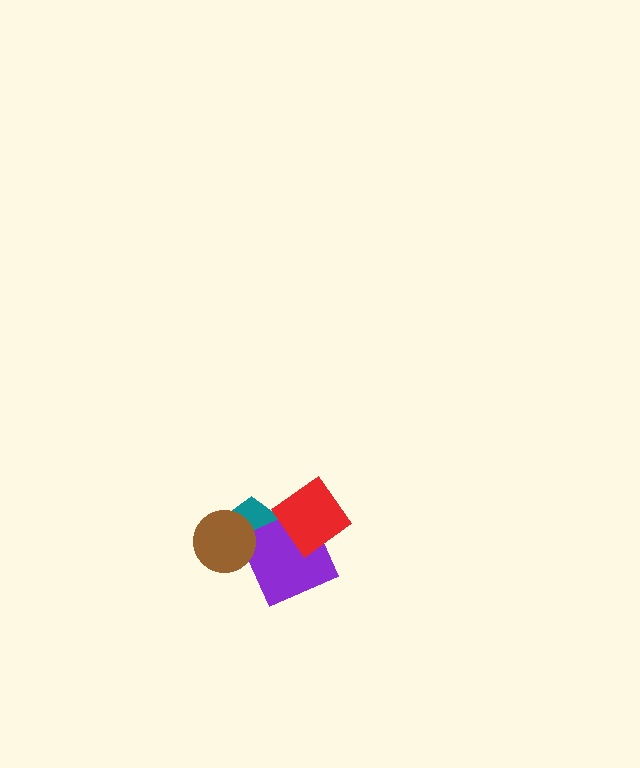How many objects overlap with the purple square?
2 objects overlap with the purple square.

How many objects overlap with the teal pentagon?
3 objects overlap with the teal pentagon.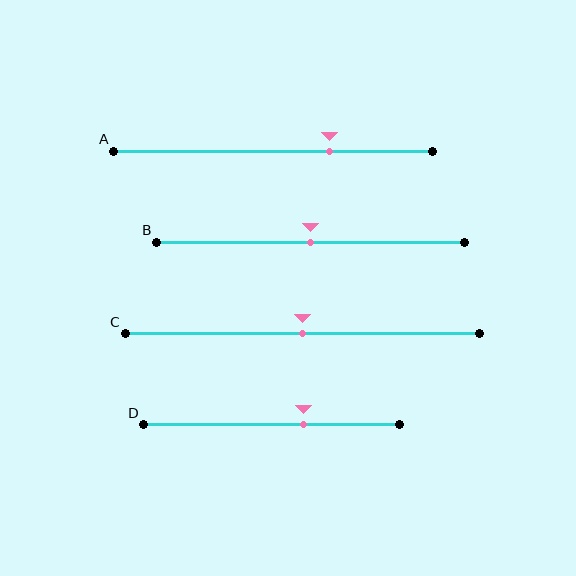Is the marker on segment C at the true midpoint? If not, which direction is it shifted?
Yes, the marker on segment C is at the true midpoint.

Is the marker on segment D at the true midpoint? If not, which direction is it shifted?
No, the marker on segment D is shifted to the right by about 13% of the segment length.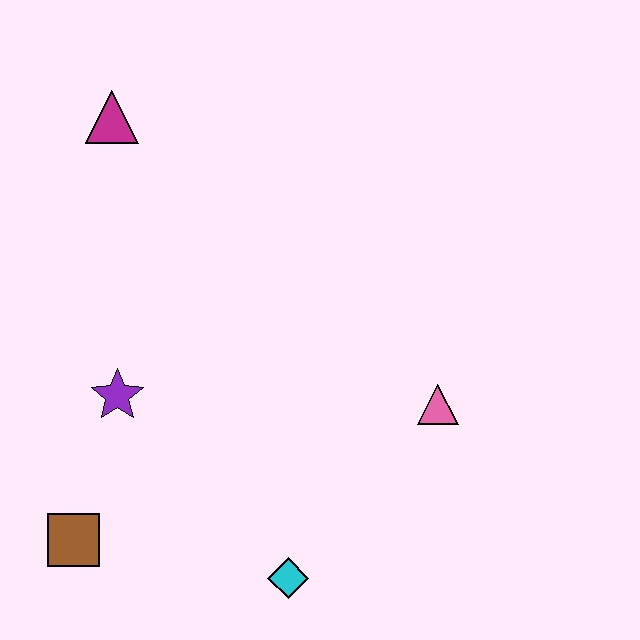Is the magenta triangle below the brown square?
No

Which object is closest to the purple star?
The brown square is closest to the purple star.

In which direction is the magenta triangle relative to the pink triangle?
The magenta triangle is to the left of the pink triangle.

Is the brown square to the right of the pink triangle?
No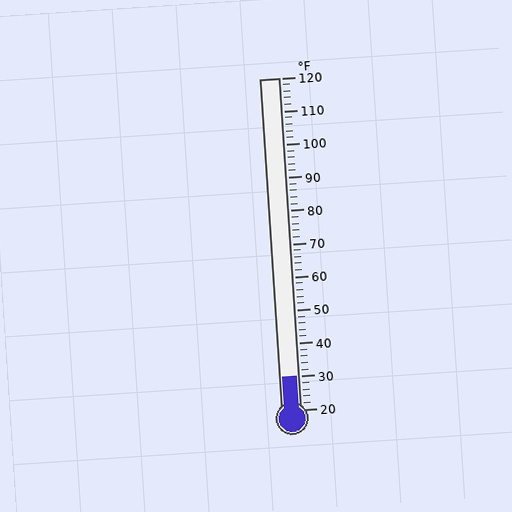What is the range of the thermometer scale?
The thermometer scale ranges from 20°F to 120°F.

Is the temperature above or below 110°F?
The temperature is below 110°F.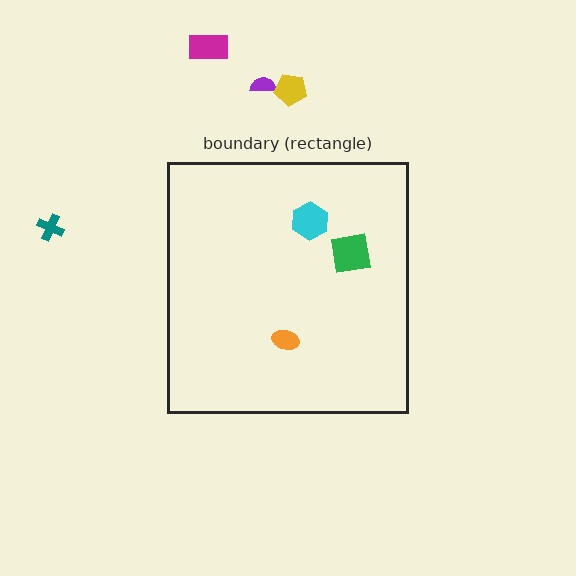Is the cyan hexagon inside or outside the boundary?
Inside.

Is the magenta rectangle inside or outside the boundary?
Outside.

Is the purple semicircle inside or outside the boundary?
Outside.